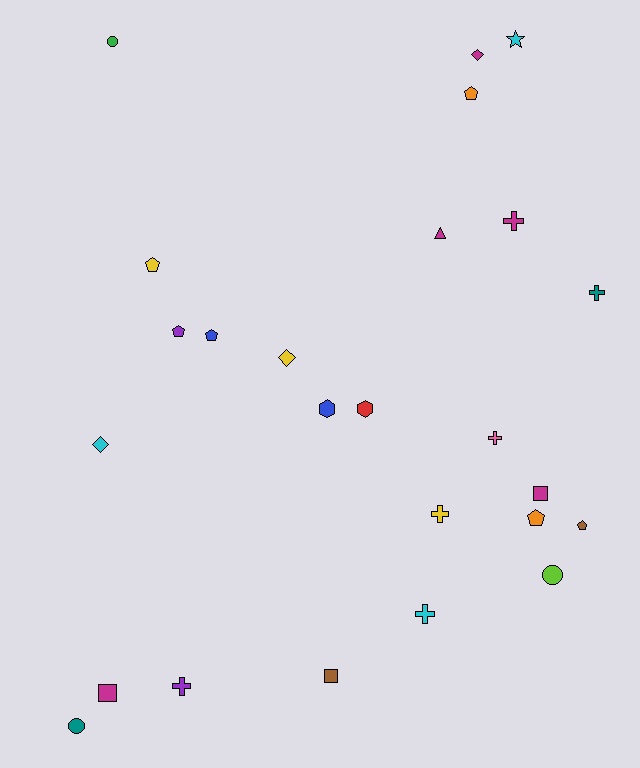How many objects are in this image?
There are 25 objects.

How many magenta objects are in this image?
There are 5 magenta objects.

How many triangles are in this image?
There is 1 triangle.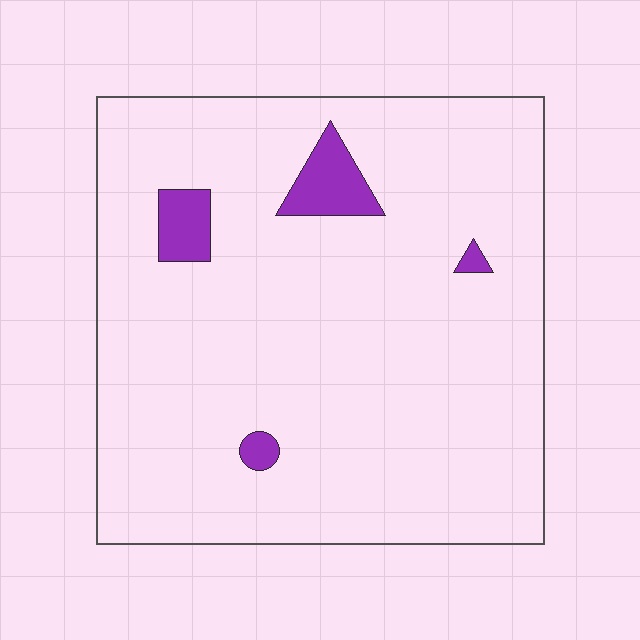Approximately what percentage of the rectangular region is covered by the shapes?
Approximately 5%.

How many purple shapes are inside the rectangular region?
4.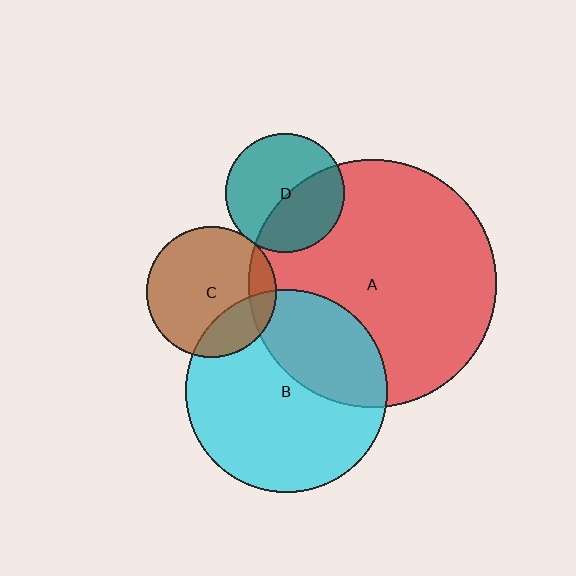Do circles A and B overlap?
Yes.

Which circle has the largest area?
Circle A (red).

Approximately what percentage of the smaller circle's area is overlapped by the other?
Approximately 35%.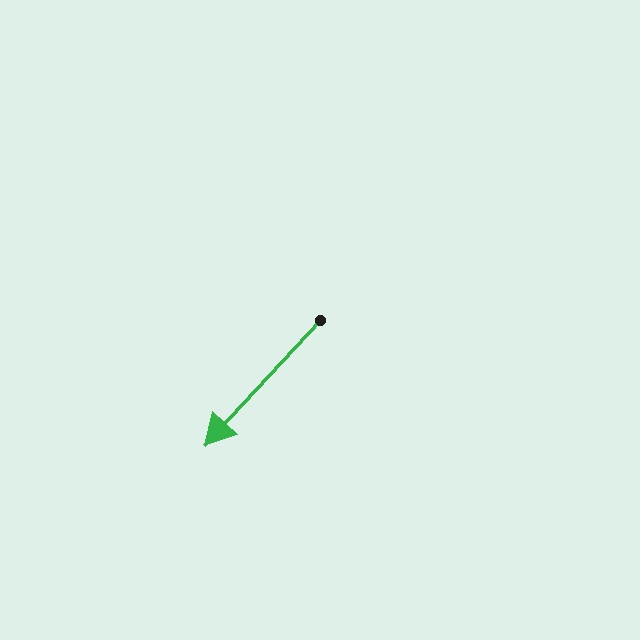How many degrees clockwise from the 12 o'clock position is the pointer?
Approximately 223 degrees.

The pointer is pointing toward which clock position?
Roughly 7 o'clock.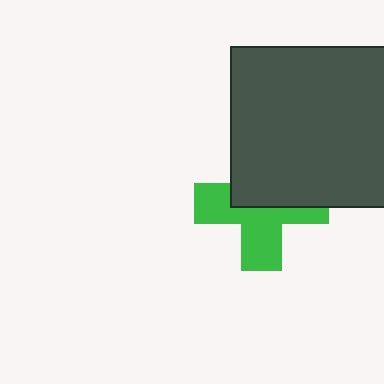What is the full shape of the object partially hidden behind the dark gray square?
The partially hidden object is a green cross.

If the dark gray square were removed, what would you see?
You would see the complete green cross.